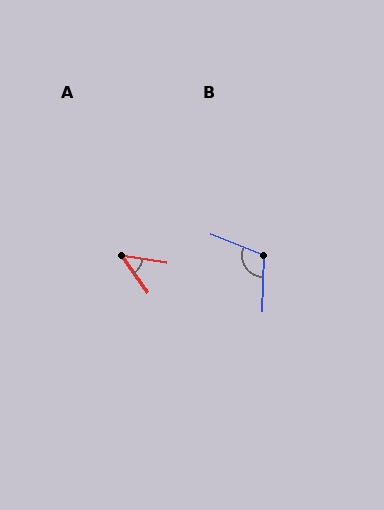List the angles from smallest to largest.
A (45°), B (110°).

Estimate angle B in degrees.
Approximately 110 degrees.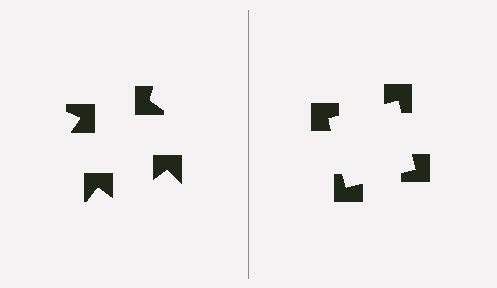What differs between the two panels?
The notched squares are positioned identically on both sides; only the wedge orientations differ. On the right they align to a square; on the left they are misaligned.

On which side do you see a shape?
An illusory square appears on the right side. On the left side the wedge cuts are rotated, so no coherent shape forms.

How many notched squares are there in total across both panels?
8 — 4 on each side.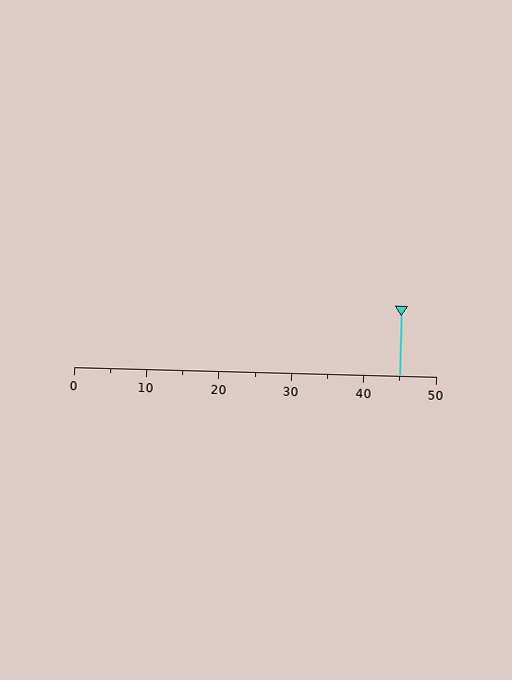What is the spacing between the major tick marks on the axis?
The major ticks are spaced 10 apart.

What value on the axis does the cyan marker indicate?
The marker indicates approximately 45.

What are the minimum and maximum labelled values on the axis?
The axis runs from 0 to 50.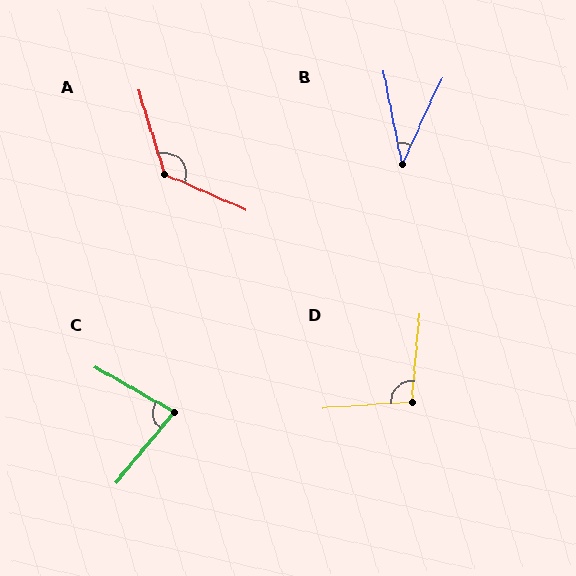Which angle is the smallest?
B, at approximately 36 degrees.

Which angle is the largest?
A, at approximately 130 degrees.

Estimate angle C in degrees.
Approximately 81 degrees.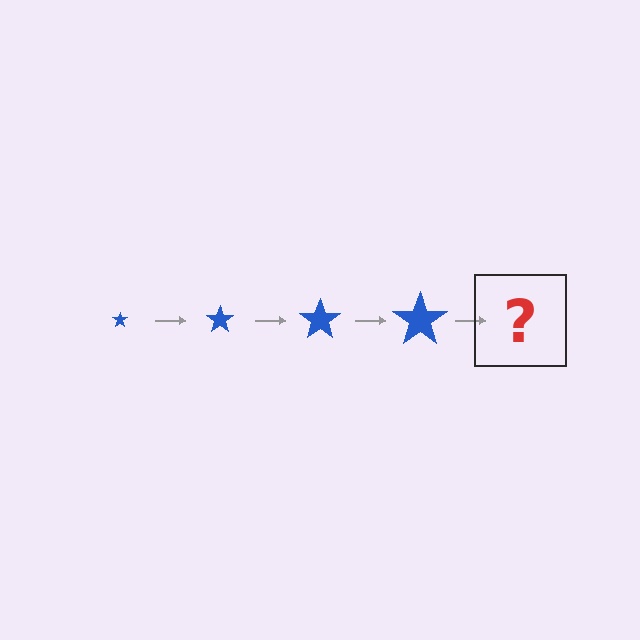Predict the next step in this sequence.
The next step is a blue star, larger than the previous one.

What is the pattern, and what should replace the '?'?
The pattern is that the star gets progressively larger each step. The '?' should be a blue star, larger than the previous one.